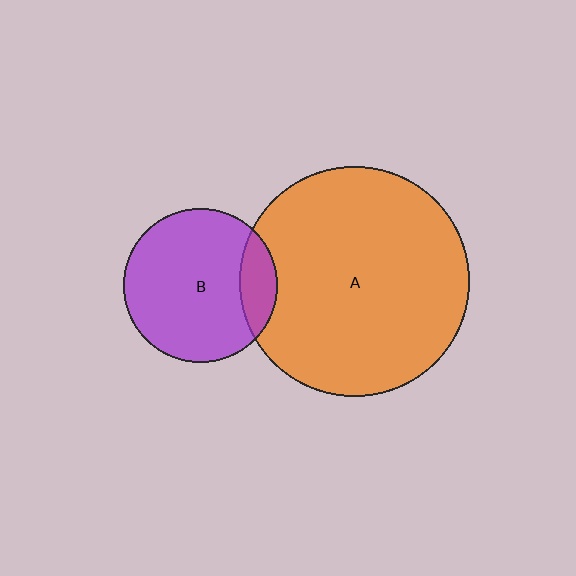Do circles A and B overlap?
Yes.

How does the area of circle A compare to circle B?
Approximately 2.2 times.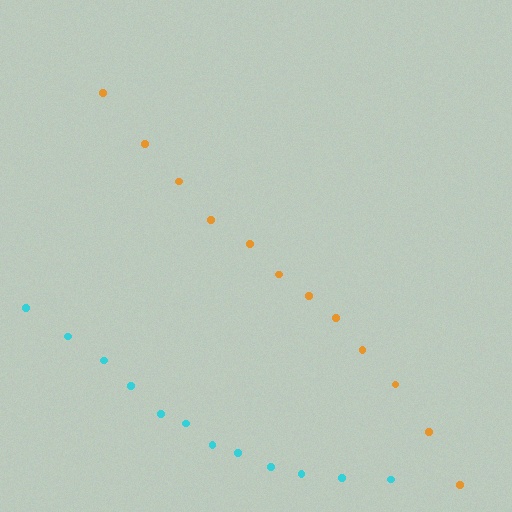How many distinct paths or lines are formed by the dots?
There are 2 distinct paths.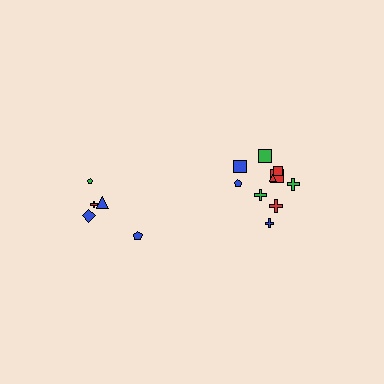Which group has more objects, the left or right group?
The right group.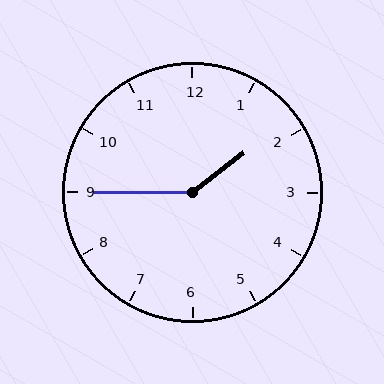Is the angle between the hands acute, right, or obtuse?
It is obtuse.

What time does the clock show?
1:45.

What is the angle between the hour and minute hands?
Approximately 142 degrees.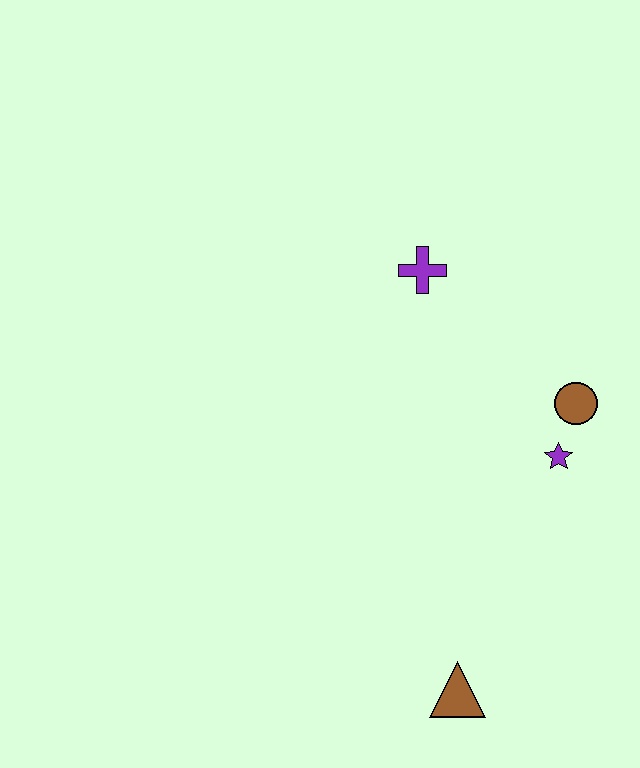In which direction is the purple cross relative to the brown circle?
The purple cross is to the left of the brown circle.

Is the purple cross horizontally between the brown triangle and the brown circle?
No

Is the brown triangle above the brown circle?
No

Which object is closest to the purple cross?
The brown circle is closest to the purple cross.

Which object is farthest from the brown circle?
The brown triangle is farthest from the brown circle.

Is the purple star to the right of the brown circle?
No